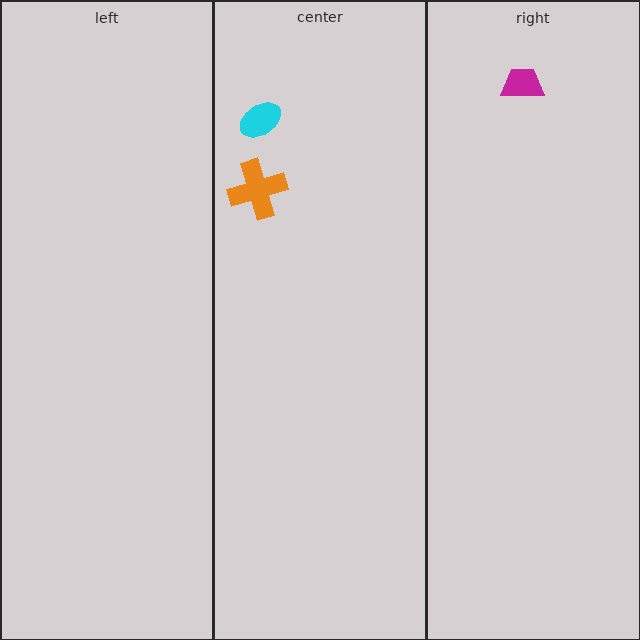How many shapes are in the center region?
2.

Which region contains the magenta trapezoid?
The right region.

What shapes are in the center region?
The orange cross, the cyan ellipse.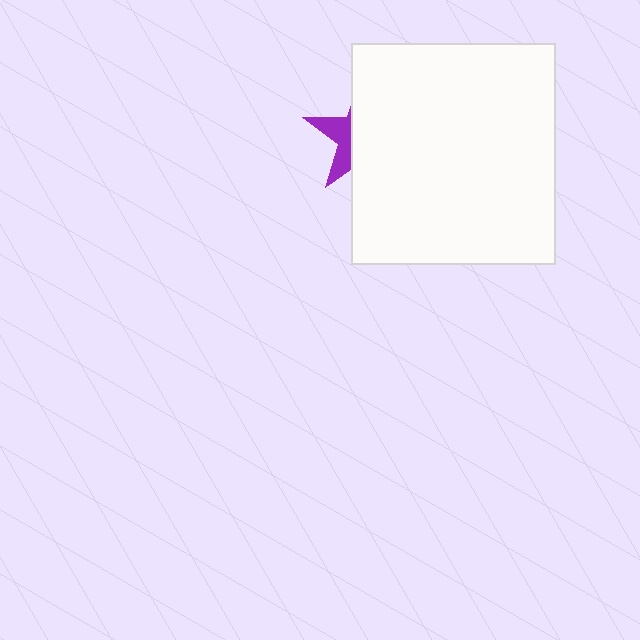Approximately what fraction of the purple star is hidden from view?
Roughly 68% of the purple star is hidden behind the white rectangle.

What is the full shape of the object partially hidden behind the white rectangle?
The partially hidden object is a purple star.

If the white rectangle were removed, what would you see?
You would see the complete purple star.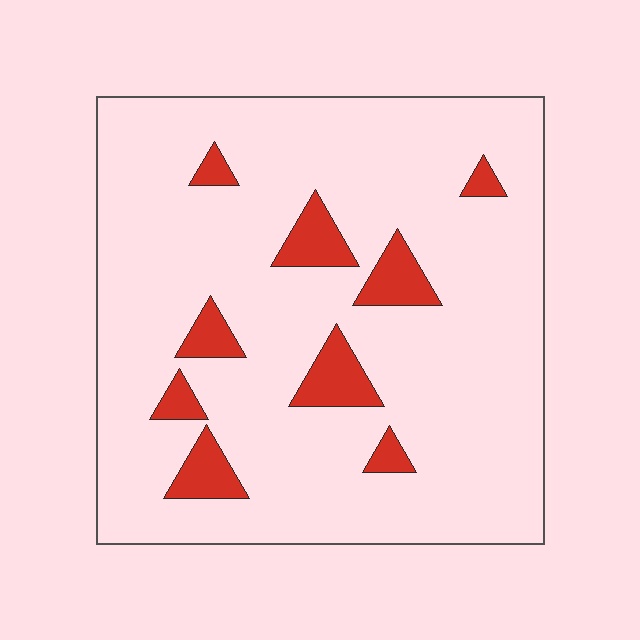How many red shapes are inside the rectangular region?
9.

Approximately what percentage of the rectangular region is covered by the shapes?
Approximately 10%.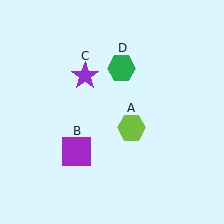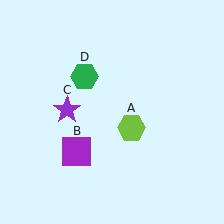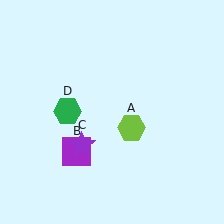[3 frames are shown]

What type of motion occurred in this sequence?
The purple star (object C), green hexagon (object D) rotated counterclockwise around the center of the scene.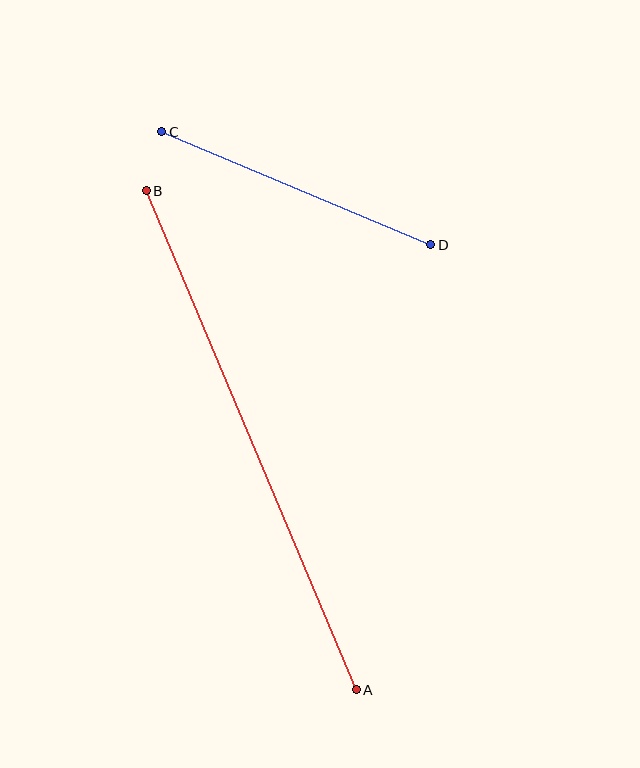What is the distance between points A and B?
The distance is approximately 541 pixels.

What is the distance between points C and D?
The distance is approximately 292 pixels.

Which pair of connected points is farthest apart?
Points A and B are farthest apart.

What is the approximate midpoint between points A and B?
The midpoint is at approximately (251, 440) pixels.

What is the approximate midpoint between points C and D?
The midpoint is at approximately (296, 188) pixels.